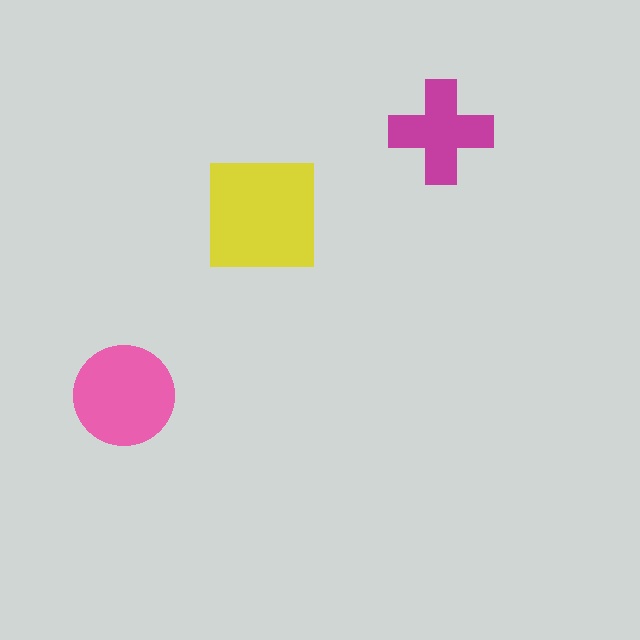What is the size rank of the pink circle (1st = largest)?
2nd.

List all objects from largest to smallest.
The yellow square, the pink circle, the magenta cross.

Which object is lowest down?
The pink circle is bottommost.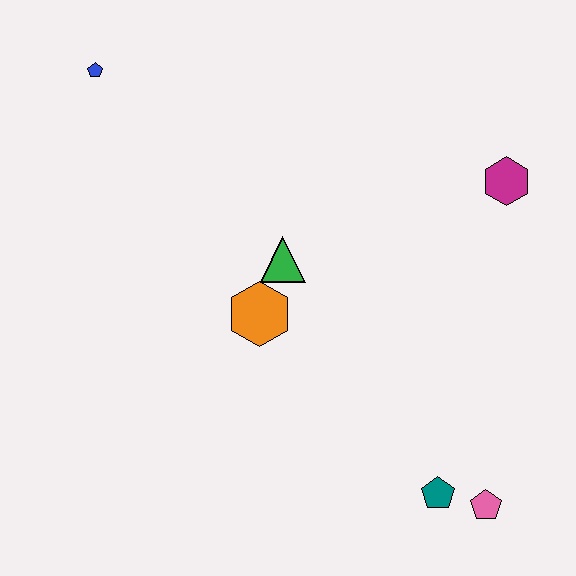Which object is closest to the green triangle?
The orange hexagon is closest to the green triangle.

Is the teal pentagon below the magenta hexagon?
Yes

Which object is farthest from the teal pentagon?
The blue pentagon is farthest from the teal pentagon.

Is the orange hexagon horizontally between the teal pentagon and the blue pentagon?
Yes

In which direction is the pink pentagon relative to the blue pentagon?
The pink pentagon is below the blue pentagon.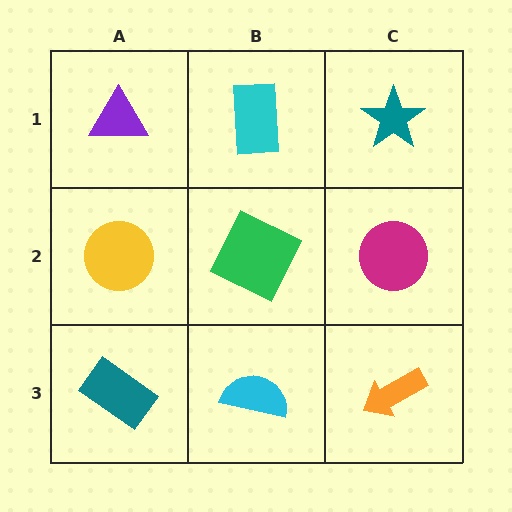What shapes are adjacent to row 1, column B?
A green square (row 2, column B), a purple triangle (row 1, column A), a teal star (row 1, column C).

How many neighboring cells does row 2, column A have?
3.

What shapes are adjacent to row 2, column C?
A teal star (row 1, column C), an orange arrow (row 3, column C), a green square (row 2, column B).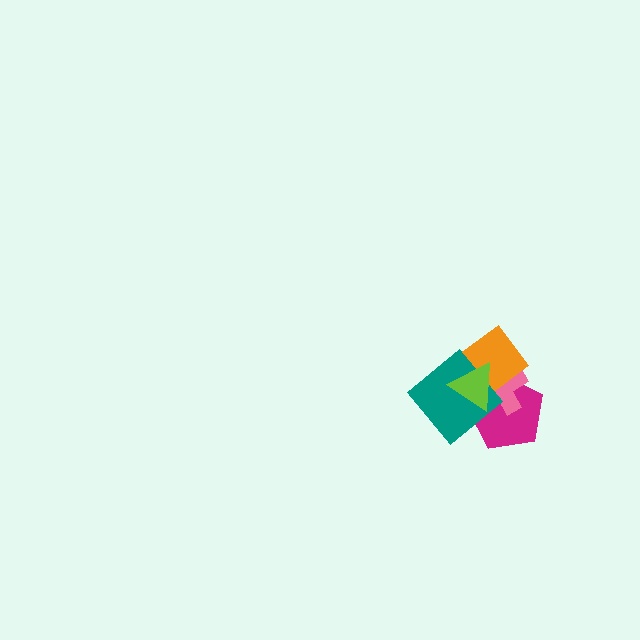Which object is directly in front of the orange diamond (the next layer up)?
The teal diamond is directly in front of the orange diamond.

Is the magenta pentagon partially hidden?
Yes, it is partially covered by another shape.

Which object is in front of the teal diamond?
The lime triangle is in front of the teal diamond.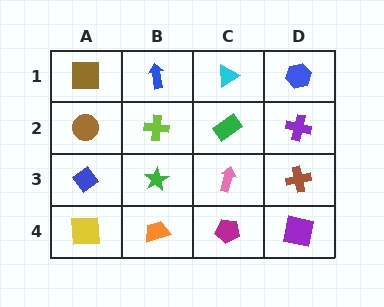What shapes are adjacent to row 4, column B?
A green star (row 3, column B), a yellow square (row 4, column A), a magenta pentagon (row 4, column C).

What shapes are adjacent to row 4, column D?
A brown cross (row 3, column D), a magenta pentagon (row 4, column C).